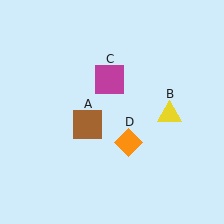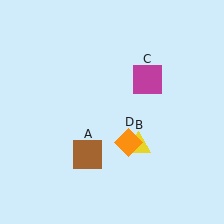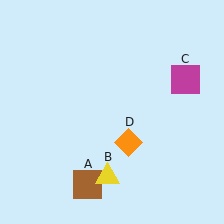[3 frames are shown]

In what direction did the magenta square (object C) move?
The magenta square (object C) moved right.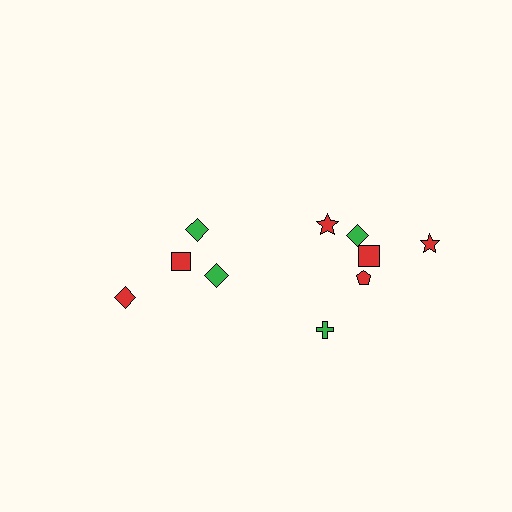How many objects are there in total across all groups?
There are 10 objects.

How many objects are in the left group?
There are 4 objects.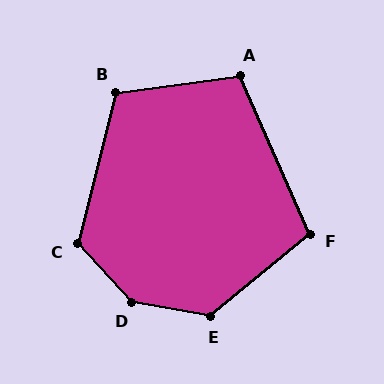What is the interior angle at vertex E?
Approximately 131 degrees (obtuse).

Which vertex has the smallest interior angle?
F, at approximately 106 degrees.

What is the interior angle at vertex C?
Approximately 123 degrees (obtuse).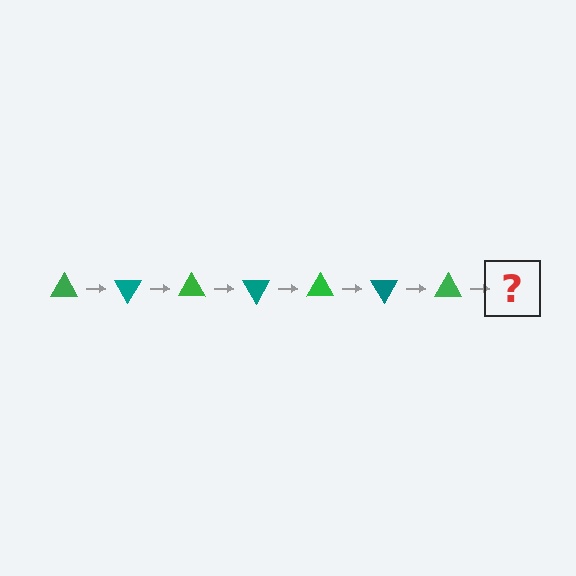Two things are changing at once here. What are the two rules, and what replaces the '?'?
The two rules are that it rotates 60 degrees each step and the color cycles through green and teal. The '?' should be a teal triangle, rotated 420 degrees from the start.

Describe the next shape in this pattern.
It should be a teal triangle, rotated 420 degrees from the start.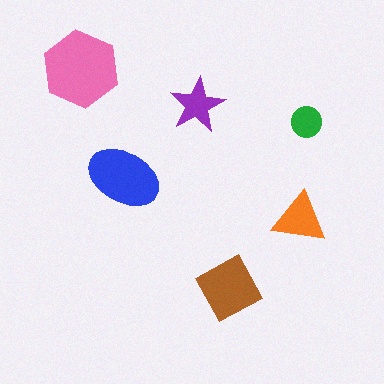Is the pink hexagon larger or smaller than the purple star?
Larger.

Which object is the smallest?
The green circle.